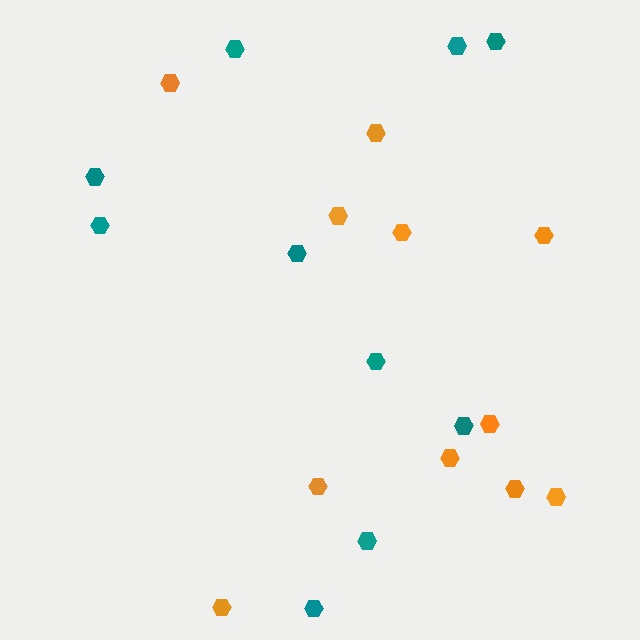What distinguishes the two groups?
There are 2 groups: one group of teal hexagons (10) and one group of orange hexagons (11).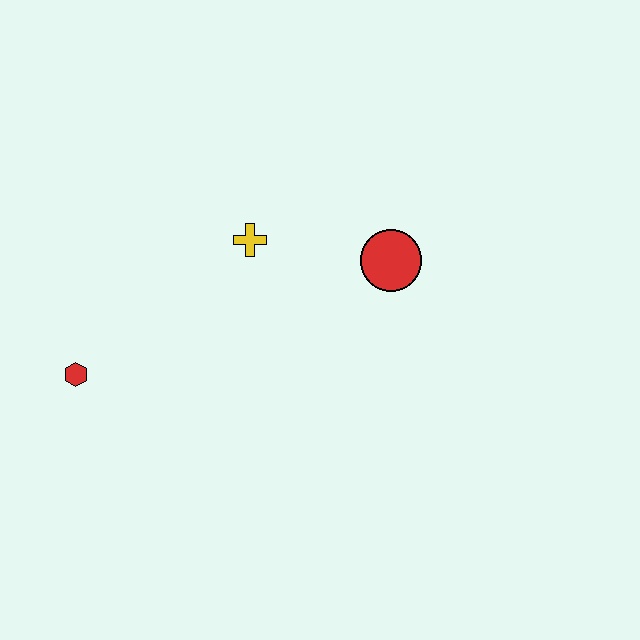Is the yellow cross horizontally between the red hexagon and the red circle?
Yes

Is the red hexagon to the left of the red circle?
Yes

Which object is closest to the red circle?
The yellow cross is closest to the red circle.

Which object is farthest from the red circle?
The red hexagon is farthest from the red circle.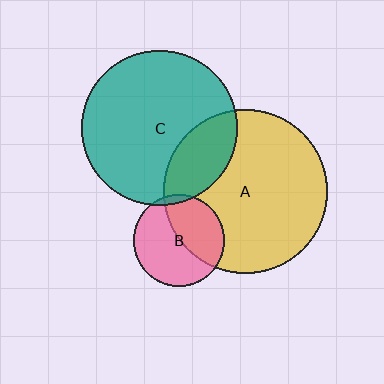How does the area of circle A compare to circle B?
Approximately 3.2 times.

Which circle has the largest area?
Circle A (yellow).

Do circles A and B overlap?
Yes.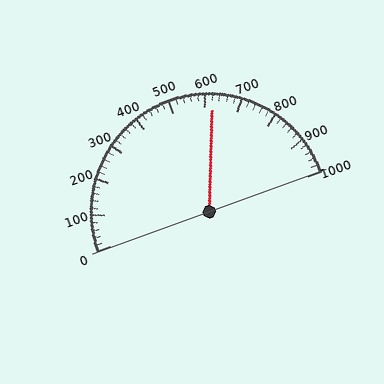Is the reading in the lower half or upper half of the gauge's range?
The reading is in the upper half of the range (0 to 1000).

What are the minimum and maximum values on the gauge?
The gauge ranges from 0 to 1000.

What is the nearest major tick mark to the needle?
The nearest major tick mark is 600.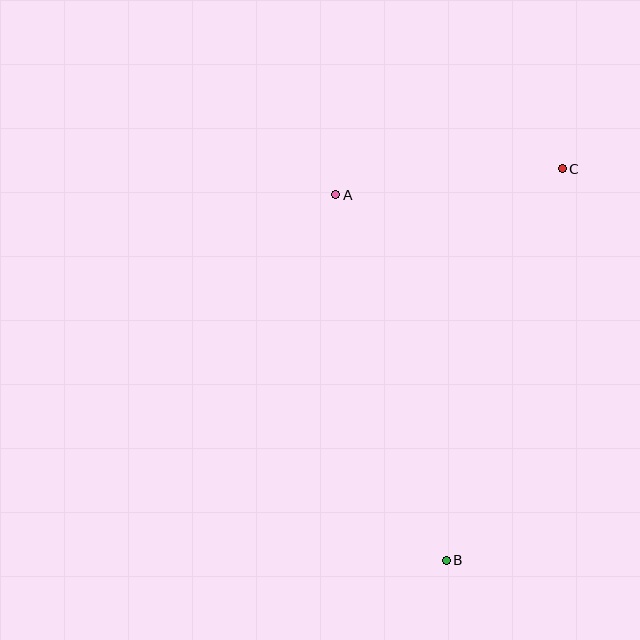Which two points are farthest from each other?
Points B and C are farthest from each other.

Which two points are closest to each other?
Points A and C are closest to each other.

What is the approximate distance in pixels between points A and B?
The distance between A and B is approximately 382 pixels.